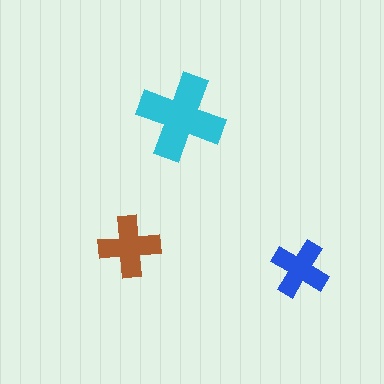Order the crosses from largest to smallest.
the cyan one, the brown one, the blue one.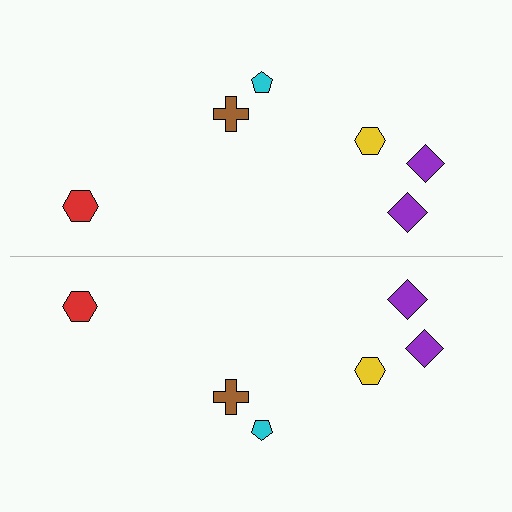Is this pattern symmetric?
Yes, this pattern has bilateral (reflection) symmetry.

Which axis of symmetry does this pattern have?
The pattern has a horizontal axis of symmetry running through the center of the image.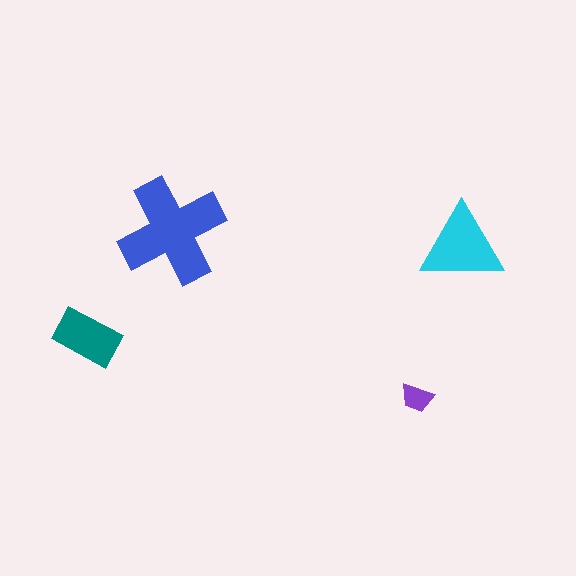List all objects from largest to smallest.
The blue cross, the cyan triangle, the teal rectangle, the purple trapezoid.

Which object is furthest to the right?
The cyan triangle is rightmost.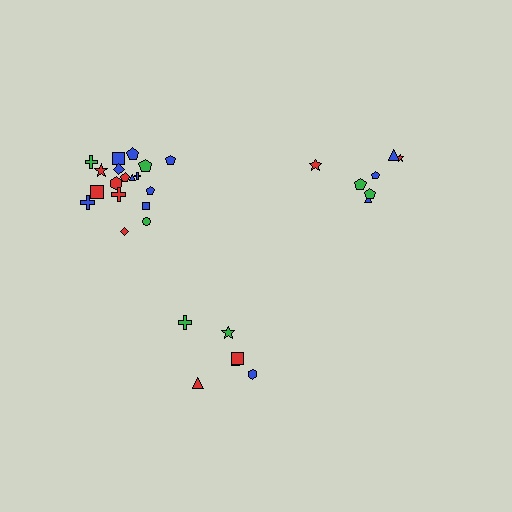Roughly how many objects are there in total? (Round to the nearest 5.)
Roughly 30 objects in total.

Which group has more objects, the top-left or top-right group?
The top-left group.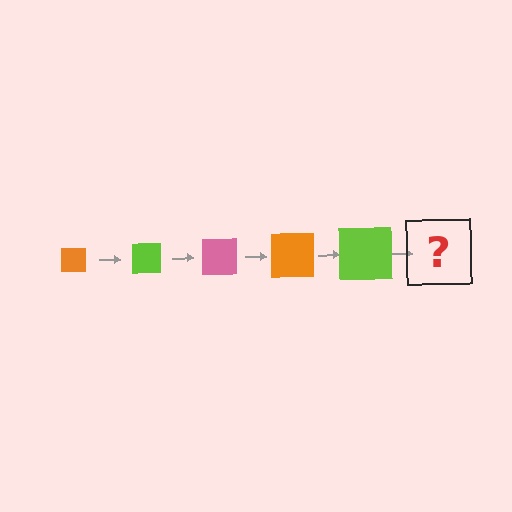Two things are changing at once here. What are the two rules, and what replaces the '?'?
The two rules are that the square grows larger each step and the color cycles through orange, lime, and pink. The '?' should be a pink square, larger than the previous one.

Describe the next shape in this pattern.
It should be a pink square, larger than the previous one.